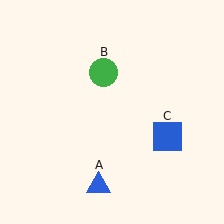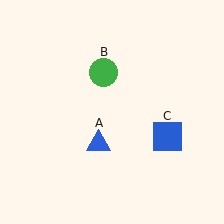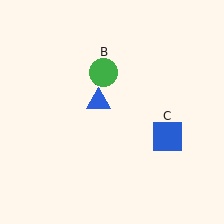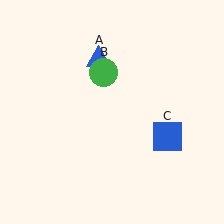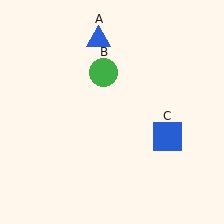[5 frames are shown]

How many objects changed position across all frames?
1 object changed position: blue triangle (object A).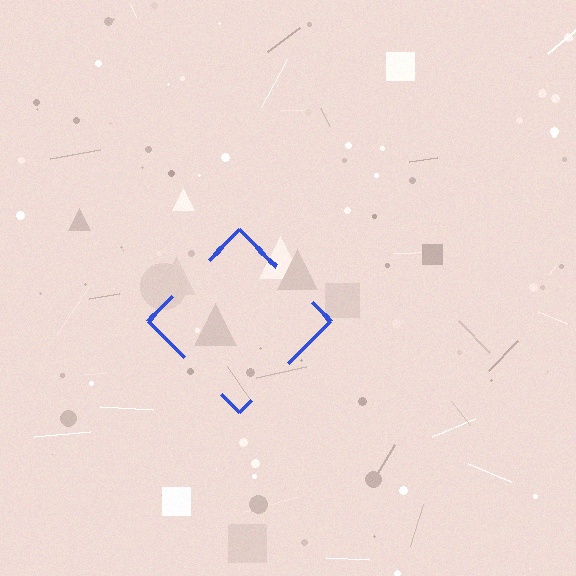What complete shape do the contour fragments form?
The contour fragments form a diamond.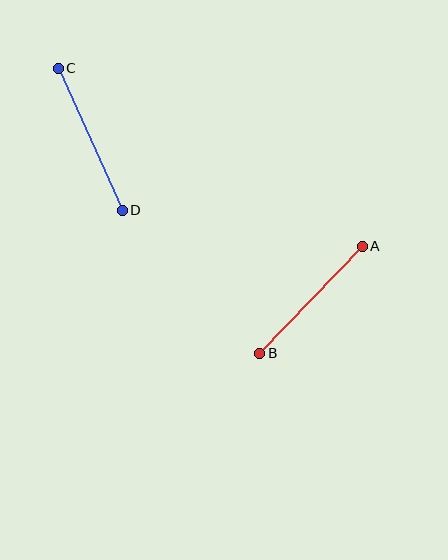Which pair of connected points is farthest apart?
Points C and D are farthest apart.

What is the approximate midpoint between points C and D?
The midpoint is at approximately (90, 139) pixels.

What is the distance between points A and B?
The distance is approximately 148 pixels.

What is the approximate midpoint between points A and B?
The midpoint is at approximately (311, 300) pixels.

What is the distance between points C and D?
The distance is approximately 156 pixels.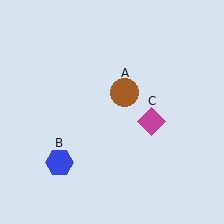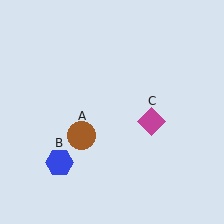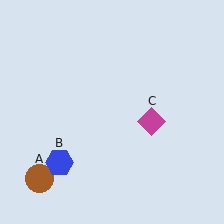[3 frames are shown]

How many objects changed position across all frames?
1 object changed position: brown circle (object A).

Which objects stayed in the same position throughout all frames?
Blue hexagon (object B) and magenta diamond (object C) remained stationary.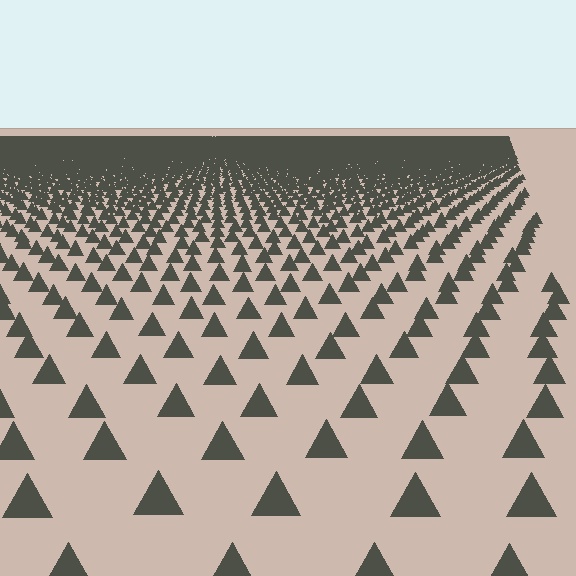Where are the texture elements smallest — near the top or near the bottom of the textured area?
Near the top.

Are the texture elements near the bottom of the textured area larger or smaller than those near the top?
Larger. Near the bottom, elements are closer to the viewer and appear at a bigger on-screen size.